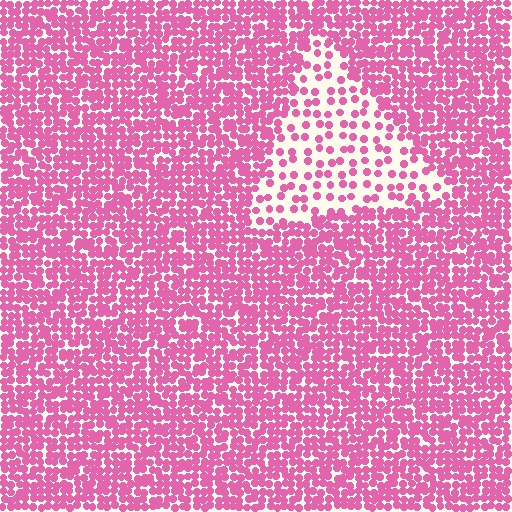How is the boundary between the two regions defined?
The boundary is defined by a change in element density (approximately 2.6x ratio). All elements are the same color, size, and shape.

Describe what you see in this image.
The image contains small pink elements arranged at two different densities. A triangle-shaped region is visible where the elements are less densely packed than the surrounding area.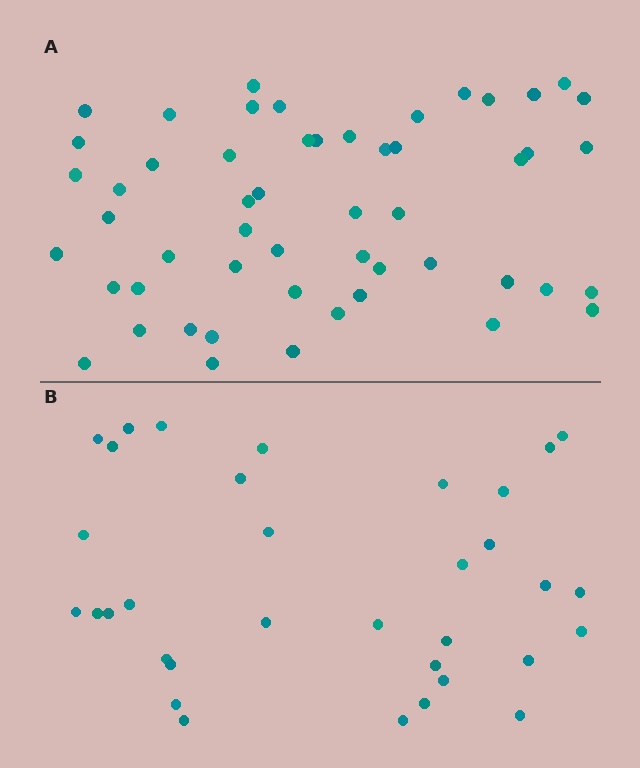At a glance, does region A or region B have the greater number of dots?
Region A (the top region) has more dots.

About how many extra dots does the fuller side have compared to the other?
Region A has approximately 20 more dots than region B.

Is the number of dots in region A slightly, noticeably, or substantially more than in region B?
Region A has substantially more. The ratio is roughly 1.6 to 1.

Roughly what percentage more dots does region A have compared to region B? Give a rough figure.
About 55% more.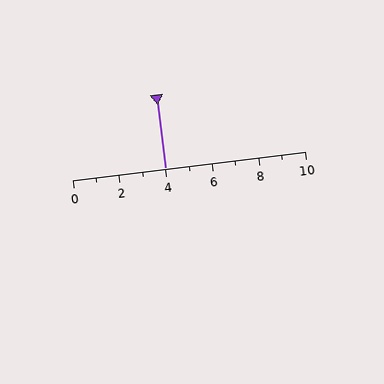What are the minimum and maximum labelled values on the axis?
The axis runs from 0 to 10.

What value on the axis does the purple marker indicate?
The marker indicates approximately 4.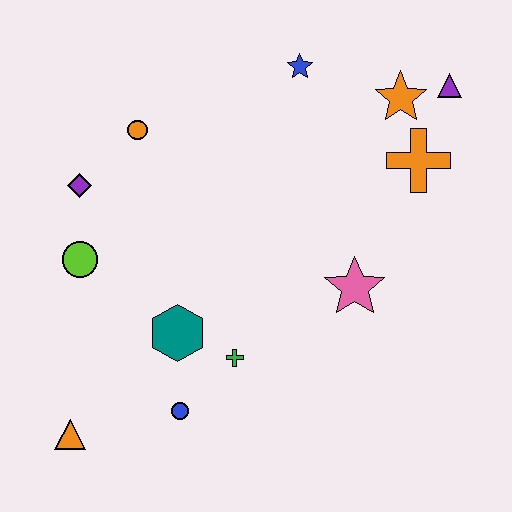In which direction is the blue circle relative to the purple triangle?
The blue circle is below the purple triangle.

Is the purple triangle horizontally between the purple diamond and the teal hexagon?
No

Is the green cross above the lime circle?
No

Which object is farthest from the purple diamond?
The purple triangle is farthest from the purple diamond.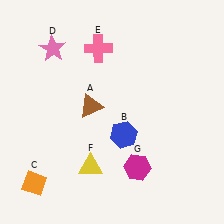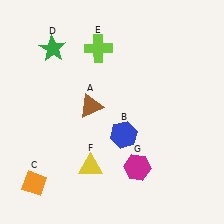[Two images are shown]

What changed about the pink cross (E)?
In Image 1, E is pink. In Image 2, it changed to lime.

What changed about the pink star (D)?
In Image 1, D is pink. In Image 2, it changed to green.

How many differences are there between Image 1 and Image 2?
There are 2 differences between the two images.